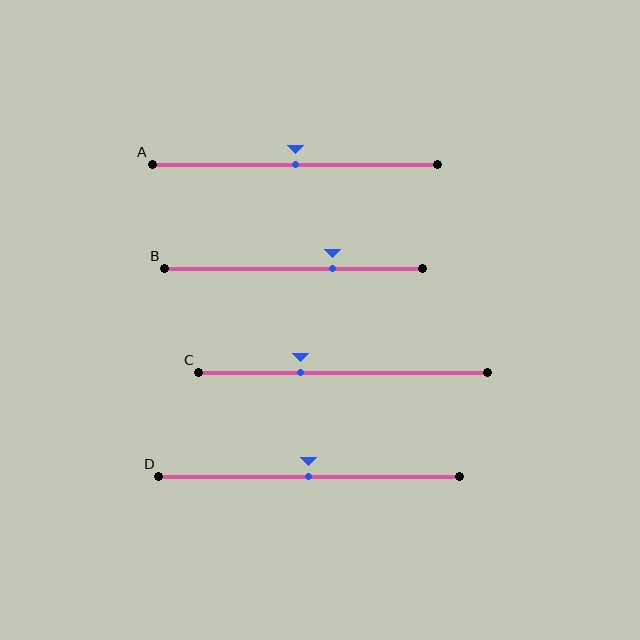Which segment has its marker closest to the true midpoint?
Segment A has its marker closest to the true midpoint.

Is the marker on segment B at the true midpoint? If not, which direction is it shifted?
No, the marker on segment B is shifted to the right by about 15% of the segment length.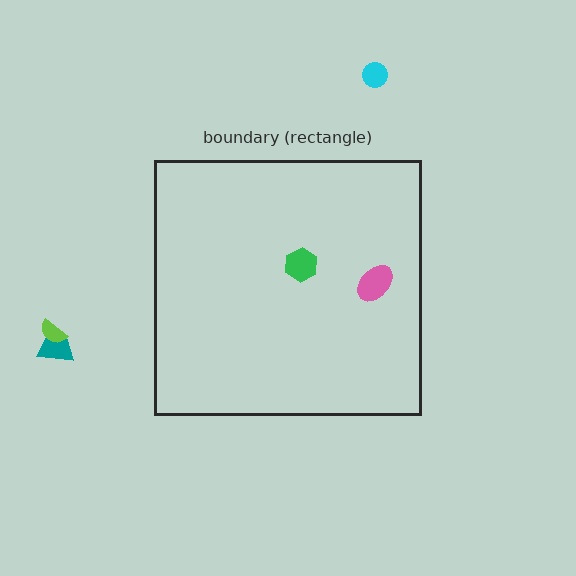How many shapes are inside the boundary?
2 inside, 3 outside.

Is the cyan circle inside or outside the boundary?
Outside.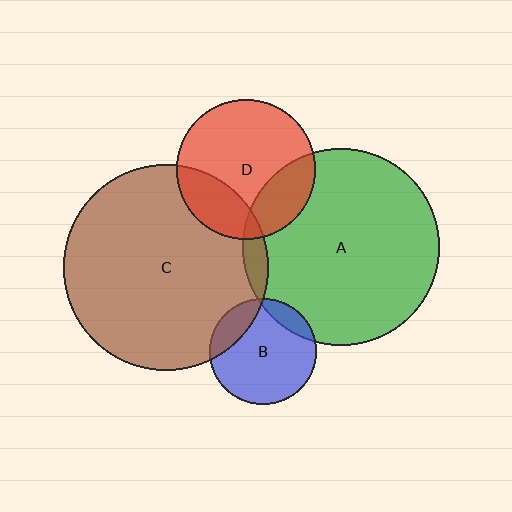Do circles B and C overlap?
Yes.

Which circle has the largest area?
Circle C (brown).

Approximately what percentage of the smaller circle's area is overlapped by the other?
Approximately 15%.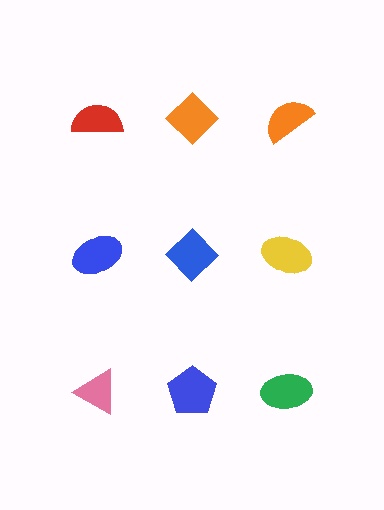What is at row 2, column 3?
A yellow ellipse.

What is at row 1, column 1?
A red semicircle.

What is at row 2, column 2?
A blue diamond.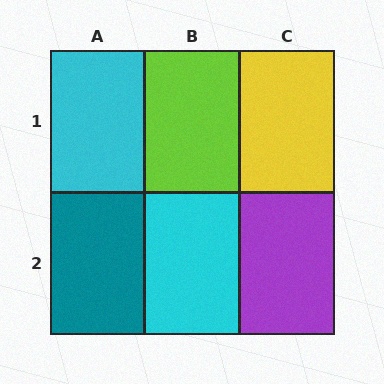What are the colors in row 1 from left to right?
Cyan, lime, yellow.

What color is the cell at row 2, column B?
Cyan.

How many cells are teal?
1 cell is teal.